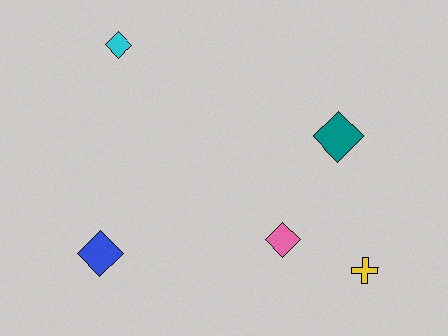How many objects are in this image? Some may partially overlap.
There are 5 objects.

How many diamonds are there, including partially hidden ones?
There are 4 diamonds.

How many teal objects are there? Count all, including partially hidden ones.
There is 1 teal object.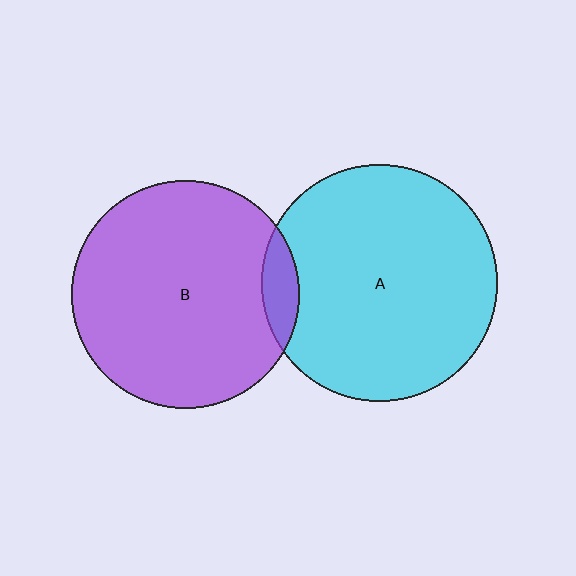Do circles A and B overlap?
Yes.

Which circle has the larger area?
Circle A (cyan).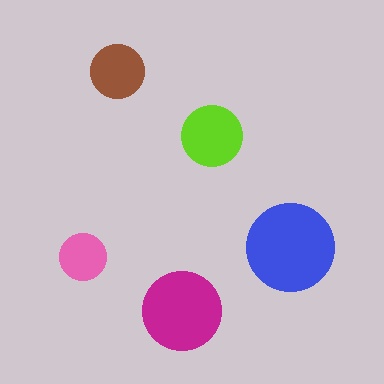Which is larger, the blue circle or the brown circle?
The blue one.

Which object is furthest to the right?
The blue circle is rightmost.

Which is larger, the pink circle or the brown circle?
The brown one.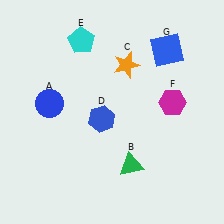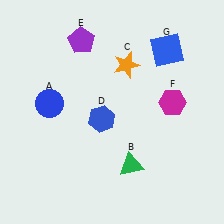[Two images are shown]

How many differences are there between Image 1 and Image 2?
There is 1 difference between the two images.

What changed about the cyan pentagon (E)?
In Image 1, E is cyan. In Image 2, it changed to purple.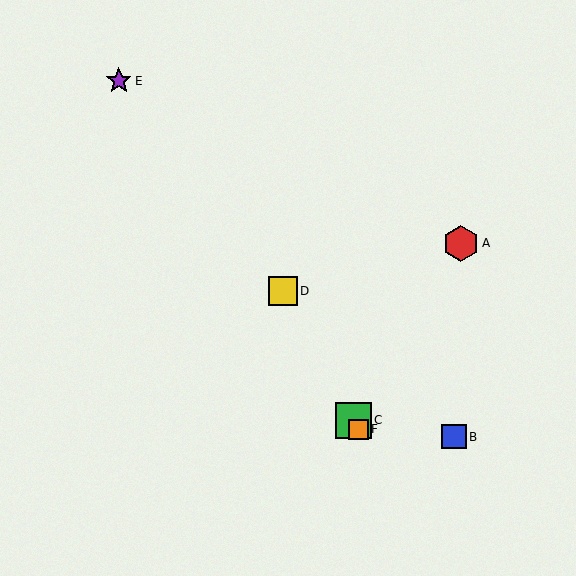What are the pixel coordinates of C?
Object C is at (353, 420).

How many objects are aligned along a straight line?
3 objects (C, D, F) are aligned along a straight line.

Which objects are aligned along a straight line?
Objects C, D, F are aligned along a straight line.